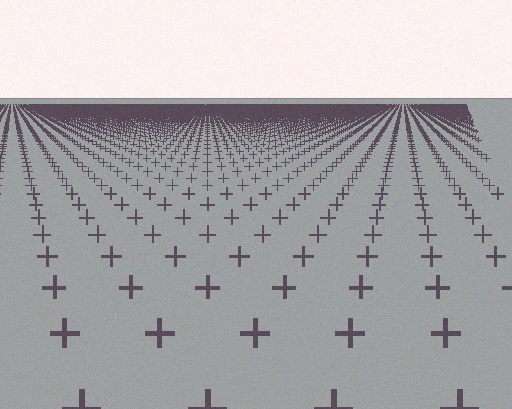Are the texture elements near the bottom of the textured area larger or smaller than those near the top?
Larger. Near the bottom, elements are closer to the viewer and appear at a bigger on-screen size.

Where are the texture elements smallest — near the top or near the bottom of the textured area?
Near the top.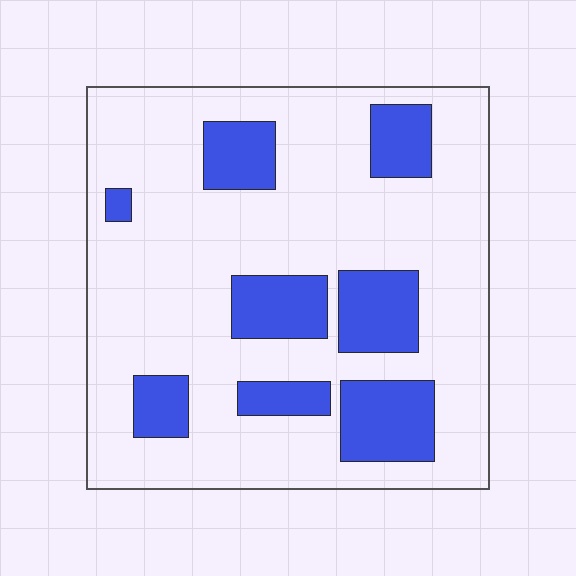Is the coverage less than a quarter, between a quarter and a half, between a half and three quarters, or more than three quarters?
Less than a quarter.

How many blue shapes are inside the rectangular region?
8.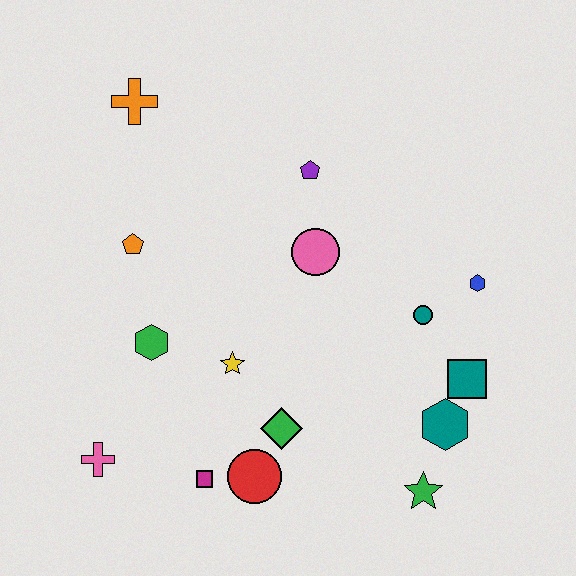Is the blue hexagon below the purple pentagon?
Yes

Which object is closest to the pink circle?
The purple pentagon is closest to the pink circle.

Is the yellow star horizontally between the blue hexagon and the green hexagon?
Yes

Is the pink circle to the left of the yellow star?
No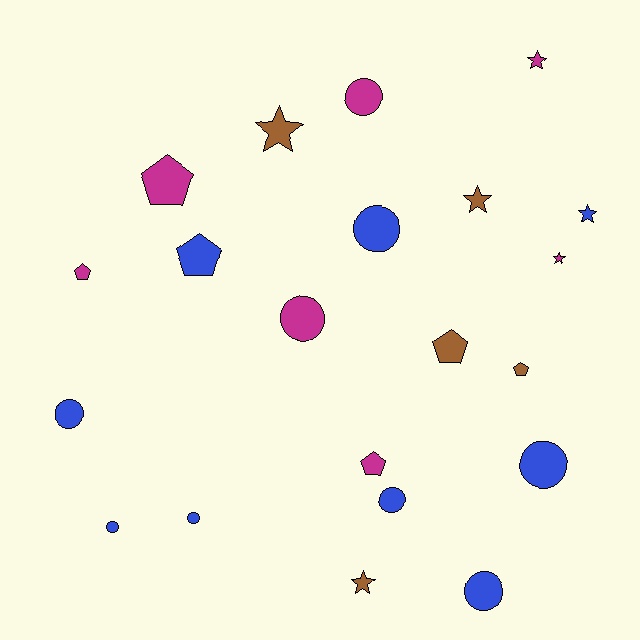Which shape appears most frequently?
Circle, with 9 objects.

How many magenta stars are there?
There are 2 magenta stars.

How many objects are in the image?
There are 21 objects.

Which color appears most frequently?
Blue, with 9 objects.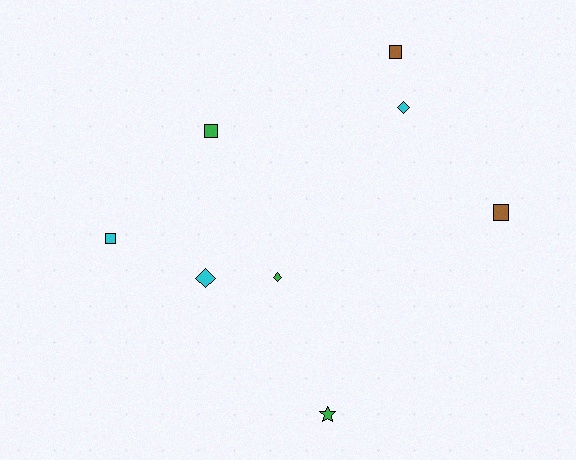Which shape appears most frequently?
Square, with 4 objects.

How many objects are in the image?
There are 8 objects.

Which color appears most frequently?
Cyan, with 3 objects.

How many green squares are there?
There is 1 green square.